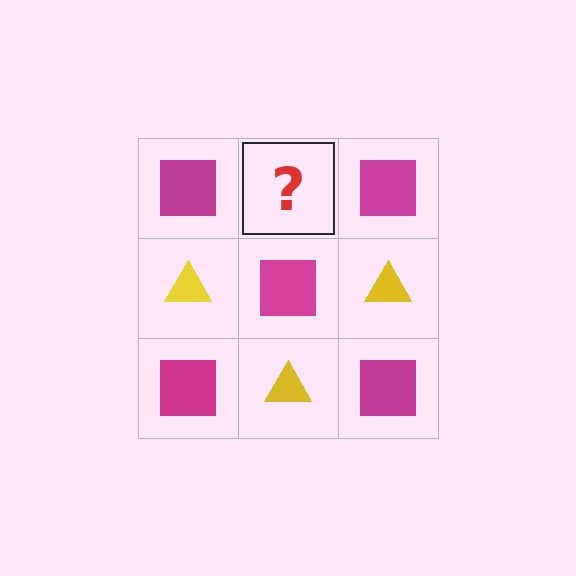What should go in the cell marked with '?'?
The missing cell should contain a yellow triangle.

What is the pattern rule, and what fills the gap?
The rule is that it alternates magenta square and yellow triangle in a checkerboard pattern. The gap should be filled with a yellow triangle.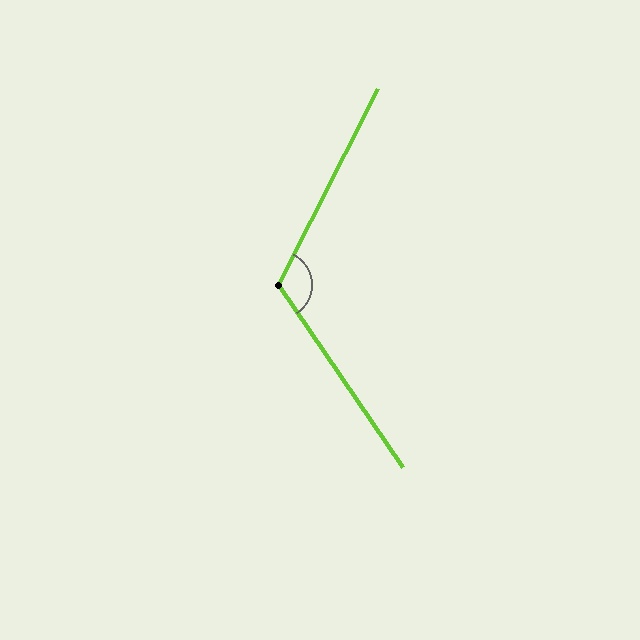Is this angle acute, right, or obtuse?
It is obtuse.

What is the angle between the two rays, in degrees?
Approximately 119 degrees.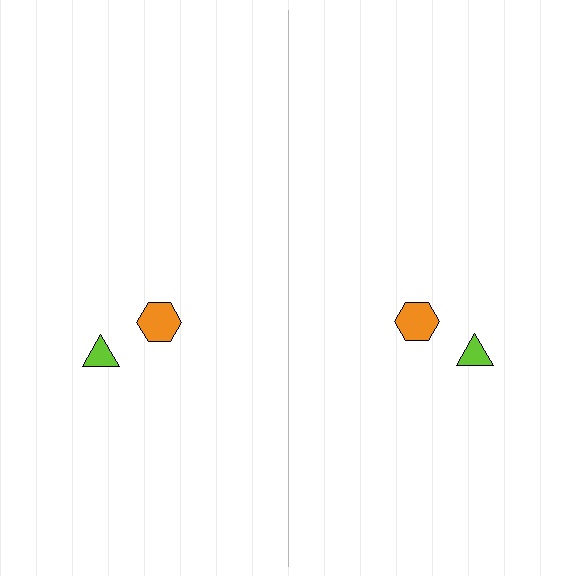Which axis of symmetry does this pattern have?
The pattern has a vertical axis of symmetry running through the center of the image.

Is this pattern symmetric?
Yes, this pattern has bilateral (reflection) symmetry.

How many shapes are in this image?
There are 4 shapes in this image.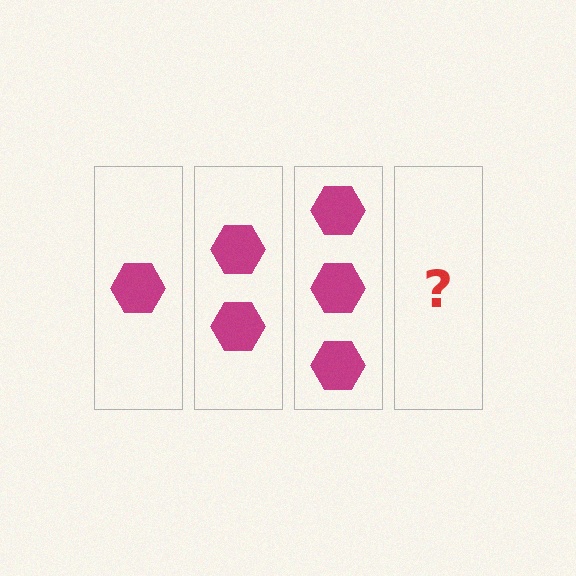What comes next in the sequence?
The next element should be 4 hexagons.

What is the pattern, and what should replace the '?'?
The pattern is that each step adds one more hexagon. The '?' should be 4 hexagons.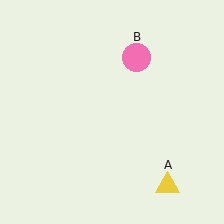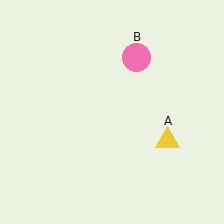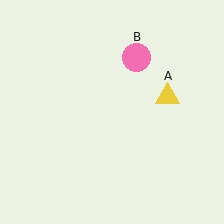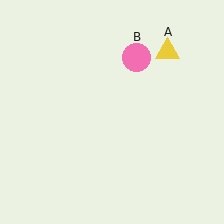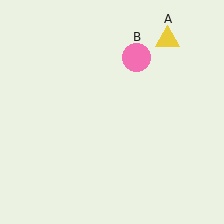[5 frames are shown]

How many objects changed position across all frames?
1 object changed position: yellow triangle (object A).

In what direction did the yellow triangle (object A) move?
The yellow triangle (object A) moved up.